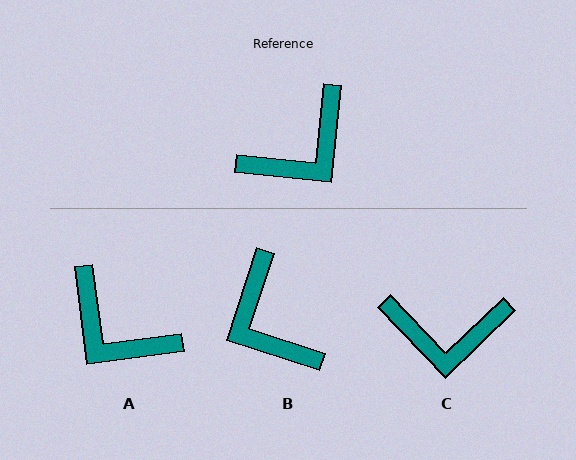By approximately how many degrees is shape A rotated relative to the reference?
Approximately 77 degrees clockwise.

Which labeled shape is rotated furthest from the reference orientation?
B, about 102 degrees away.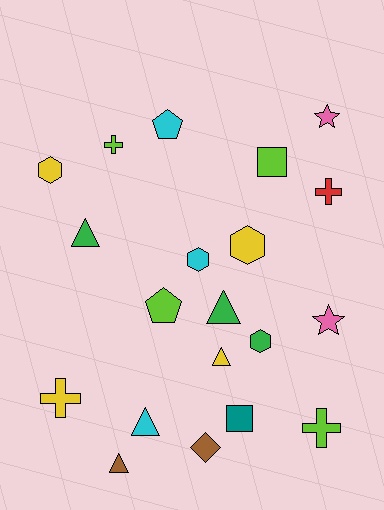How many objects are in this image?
There are 20 objects.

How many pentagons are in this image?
There are 2 pentagons.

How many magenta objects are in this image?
There are no magenta objects.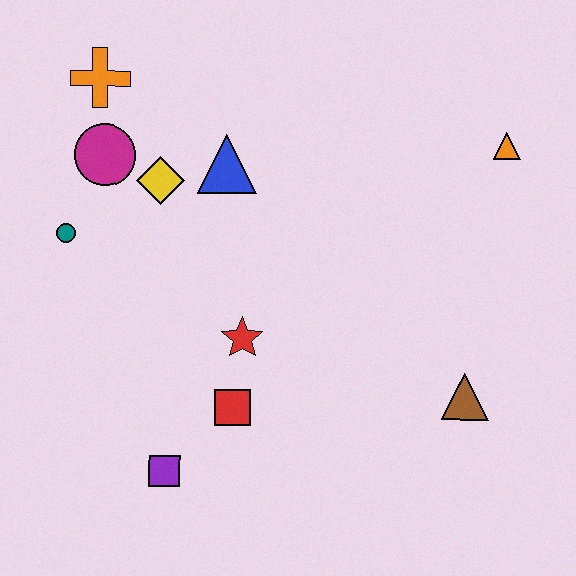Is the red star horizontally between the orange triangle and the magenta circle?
Yes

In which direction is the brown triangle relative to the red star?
The brown triangle is to the right of the red star.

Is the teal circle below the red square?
No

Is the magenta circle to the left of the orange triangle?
Yes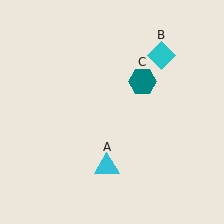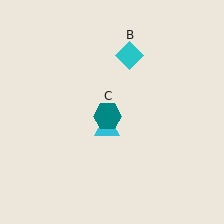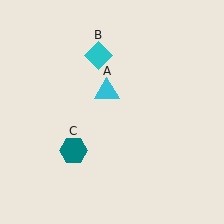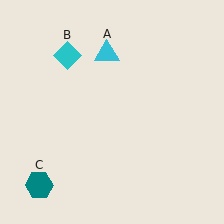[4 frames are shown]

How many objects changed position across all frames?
3 objects changed position: cyan triangle (object A), cyan diamond (object B), teal hexagon (object C).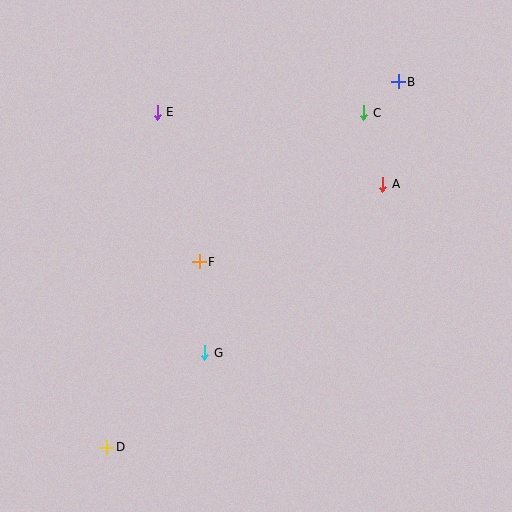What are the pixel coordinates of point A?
Point A is at (383, 184).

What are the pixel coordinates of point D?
Point D is at (107, 447).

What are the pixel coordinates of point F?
Point F is at (199, 262).